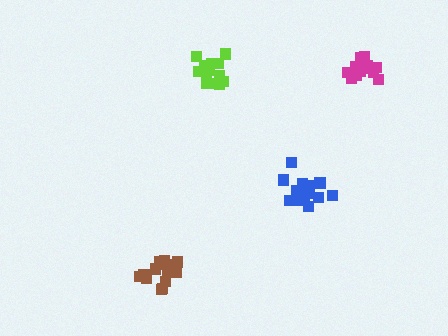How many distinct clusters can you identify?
There are 4 distinct clusters.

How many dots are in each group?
Group 1: 16 dots, Group 2: 16 dots, Group 3: 12 dots, Group 4: 17 dots (61 total).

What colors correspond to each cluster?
The clusters are colored: lime, brown, magenta, blue.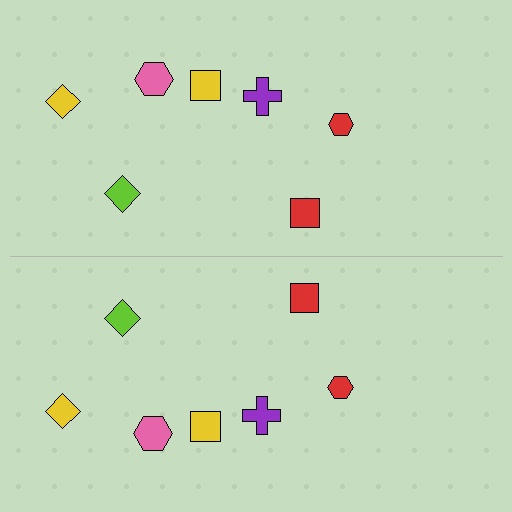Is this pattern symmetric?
Yes, this pattern has bilateral (reflection) symmetry.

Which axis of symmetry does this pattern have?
The pattern has a horizontal axis of symmetry running through the center of the image.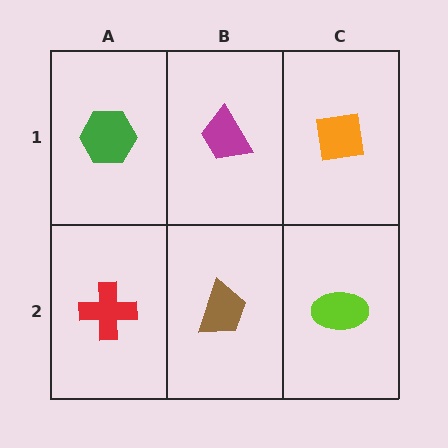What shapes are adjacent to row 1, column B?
A brown trapezoid (row 2, column B), a green hexagon (row 1, column A), an orange square (row 1, column C).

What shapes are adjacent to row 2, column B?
A magenta trapezoid (row 1, column B), a red cross (row 2, column A), a lime ellipse (row 2, column C).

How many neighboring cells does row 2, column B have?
3.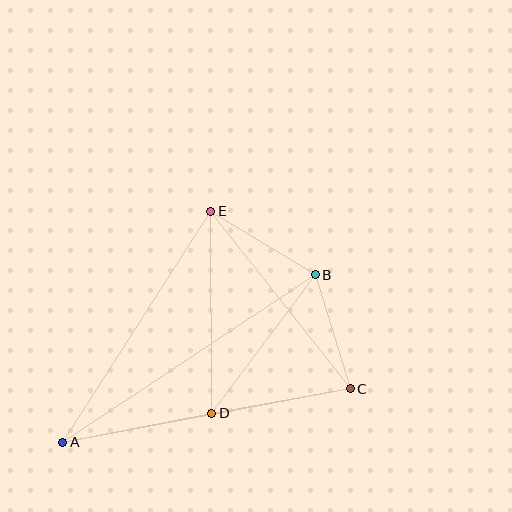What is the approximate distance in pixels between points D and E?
The distance between D and E is approximately 202 pixels.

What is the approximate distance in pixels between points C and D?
The distance between C and D is approximately 141 pixels.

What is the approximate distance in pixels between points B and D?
The distance between B and D is approximately 173 pixels.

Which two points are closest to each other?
Points B and C are closest to each other.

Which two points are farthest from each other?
Points A and B are farthest from each other.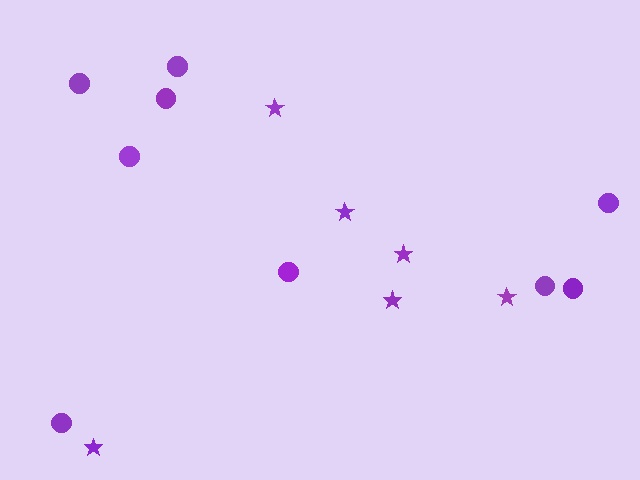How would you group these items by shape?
There are 2 groups: one group of circles (9) and one group of stars (6).